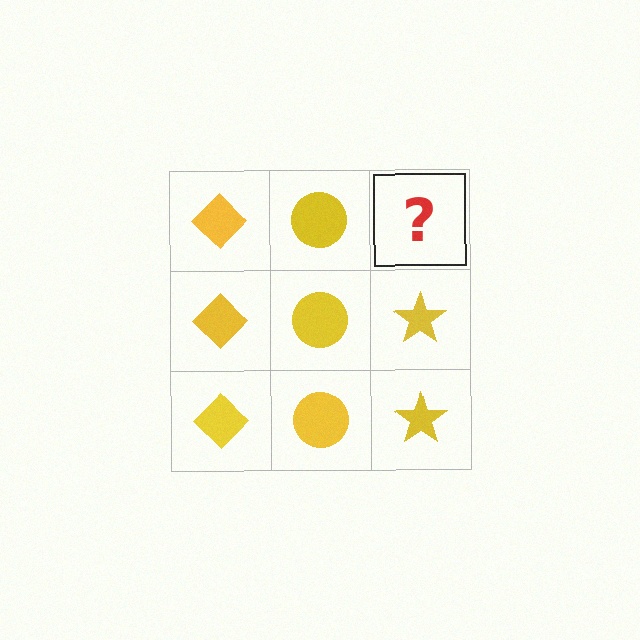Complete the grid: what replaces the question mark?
The question mark should be replaced with a yellow star.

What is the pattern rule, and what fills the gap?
The rule is that each column has a consistent shape. The gap should be filled with a yellow star.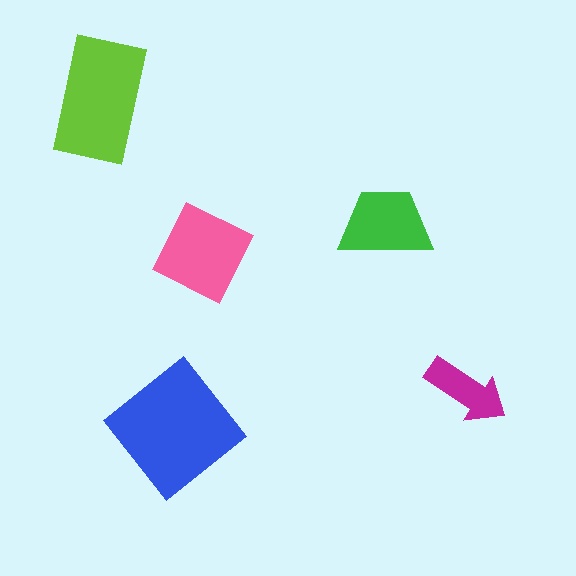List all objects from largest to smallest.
The blue diamond, the lime rectangle, the pink diamond, the green trapezoid, the magenta arrow.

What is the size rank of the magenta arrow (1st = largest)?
5th.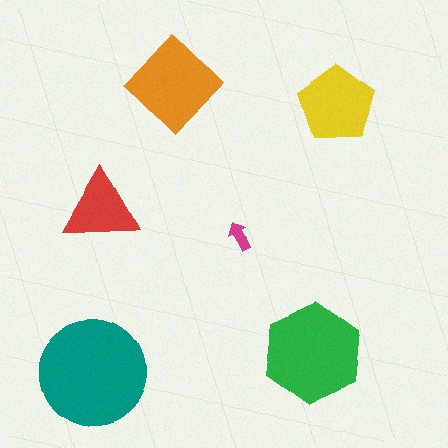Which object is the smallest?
The magenta arrow.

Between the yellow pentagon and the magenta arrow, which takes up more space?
The yellow pentagon.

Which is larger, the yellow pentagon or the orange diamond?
The orange diamond.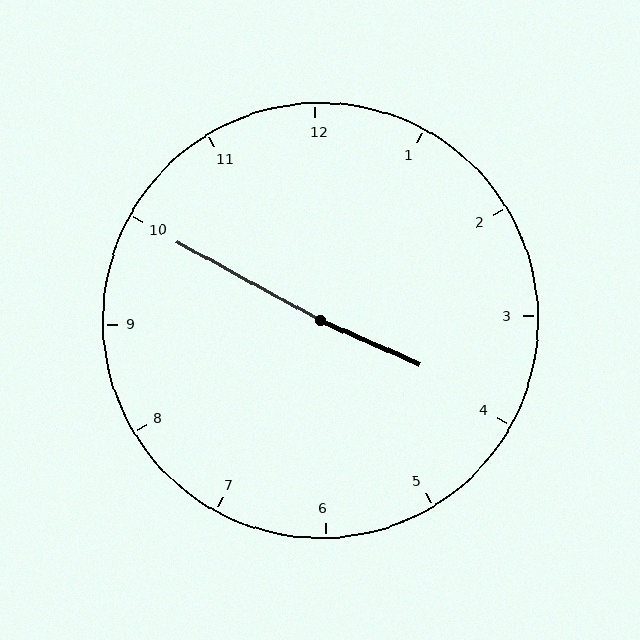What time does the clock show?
3:50.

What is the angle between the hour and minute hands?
Approximately 175 degrees.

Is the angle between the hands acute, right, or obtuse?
It is obtuse.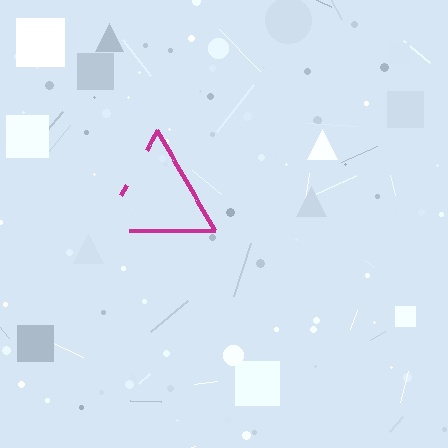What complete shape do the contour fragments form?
The contour fragments form a triangle.